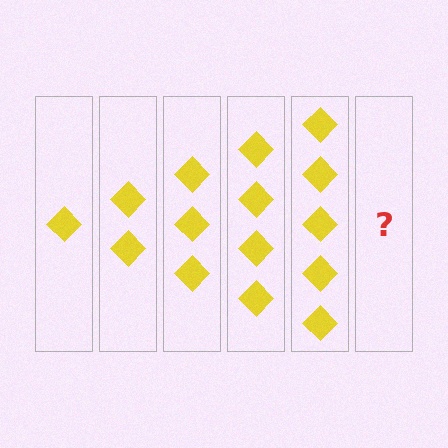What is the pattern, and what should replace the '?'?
The pattern is that each step adds one more diamond. The '?' should be 6 diamonds.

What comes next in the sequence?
The next element should be 6 diamonds.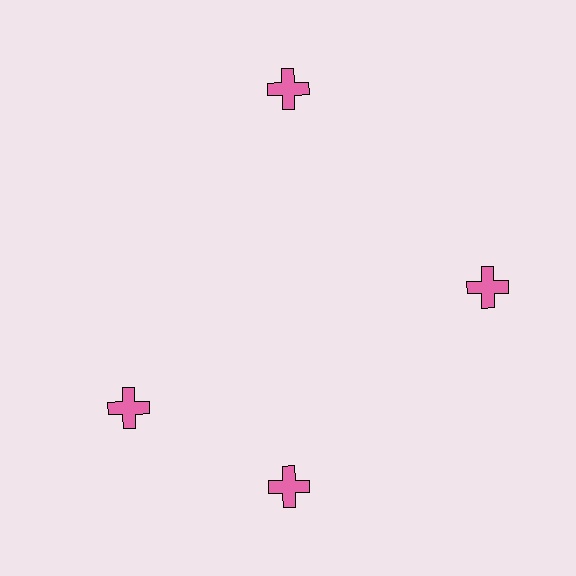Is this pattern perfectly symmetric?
No. The 4 pink crosses are arranged in a ring, but one element near the 9 o'clock position is rotated out of alignment along the ring, breaking the 4-fold rotational symmetry.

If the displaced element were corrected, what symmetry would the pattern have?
It would have 4-fold rotational symmetry — the pattern would map onto itself every 90 degrees.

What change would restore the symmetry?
The symmetry would be restored by rotating it back into even spacing with its neighbors so that all 4 crosses sit at equal angles and equal distance from the center.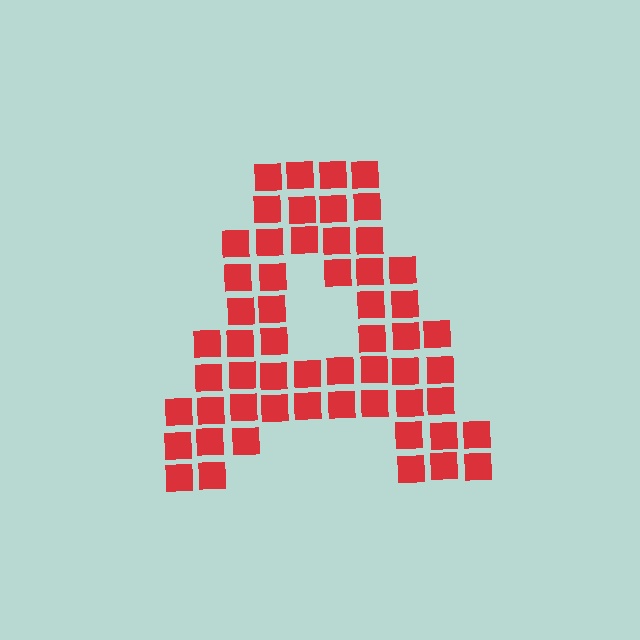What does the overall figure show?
The overall figure shows the letter A.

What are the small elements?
The small elements are squares.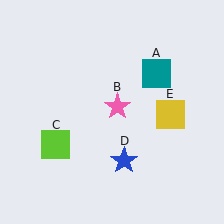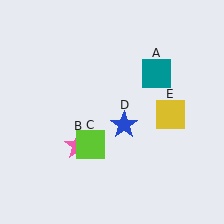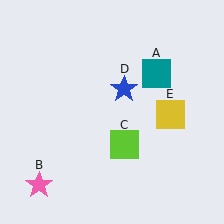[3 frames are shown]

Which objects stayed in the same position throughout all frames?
Teal square (object A) and yellow square (object E) remained stationary.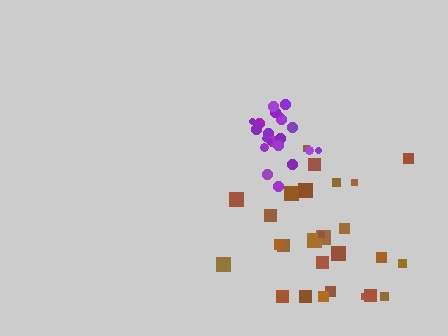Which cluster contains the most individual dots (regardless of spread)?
Brown (29).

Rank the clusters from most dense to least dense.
purple, brown.